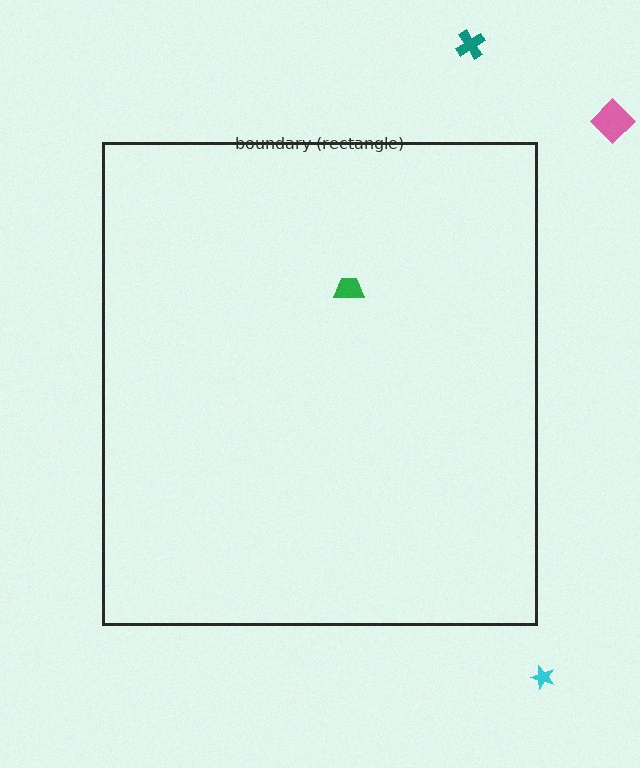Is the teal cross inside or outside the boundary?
Outside.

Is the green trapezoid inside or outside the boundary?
Inside.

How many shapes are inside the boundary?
1 inside, 3 outside.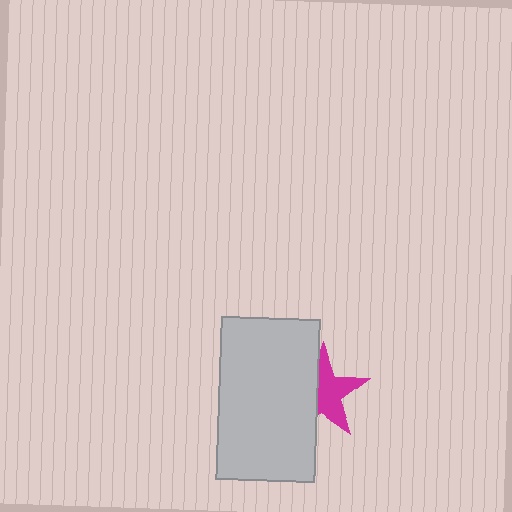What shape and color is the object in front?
The object in front is a light gray rectangle.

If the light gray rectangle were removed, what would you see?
You would see the complete magenta star.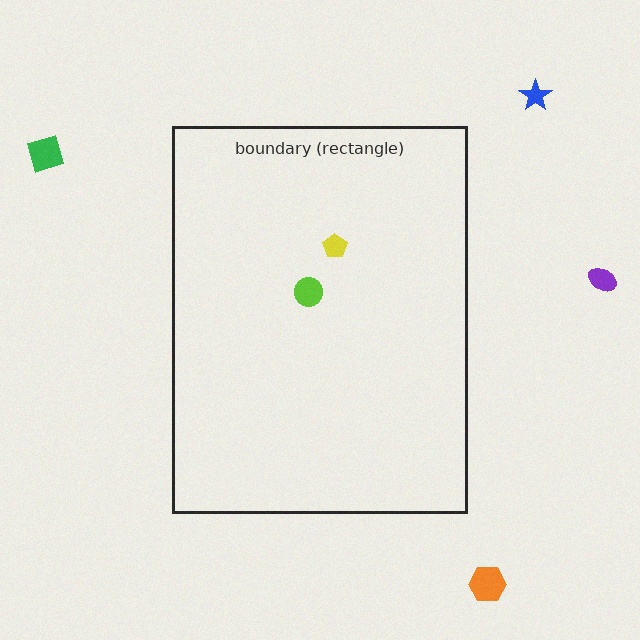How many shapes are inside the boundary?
2 inside, 4 outside.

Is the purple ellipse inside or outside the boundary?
Outside.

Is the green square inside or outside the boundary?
Outside.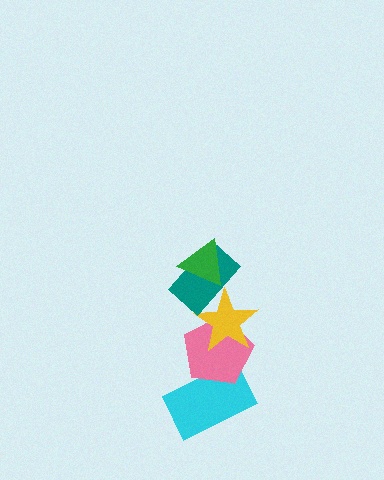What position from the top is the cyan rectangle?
The cyan rectangle is 5th from the top.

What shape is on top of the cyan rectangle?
The pink pentagon is on top of the cyan rectangle.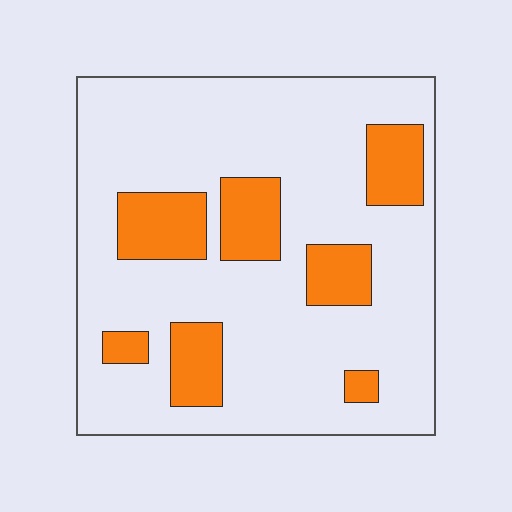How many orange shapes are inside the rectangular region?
7.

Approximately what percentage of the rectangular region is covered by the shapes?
Approximately 20%.